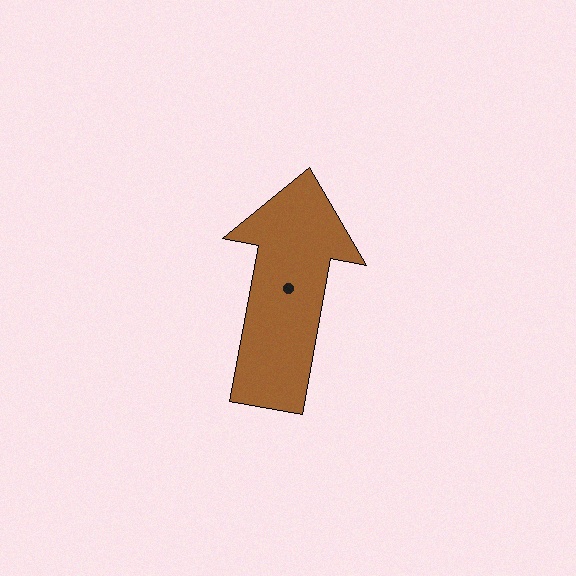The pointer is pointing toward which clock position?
Roughly 12 o'clock.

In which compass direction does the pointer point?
North.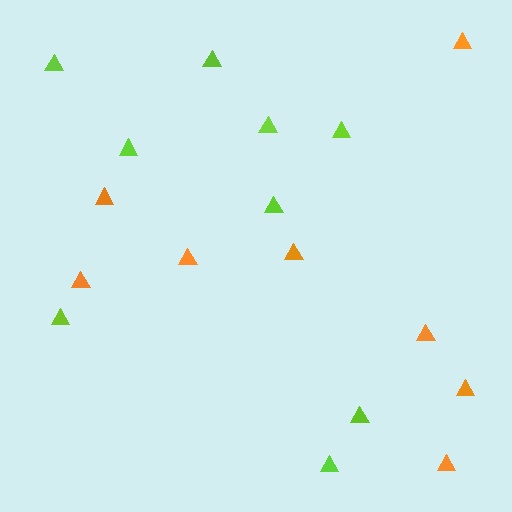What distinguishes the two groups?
There are 2 groups: one group of orange triangles (8) and one group of lime triangles (9).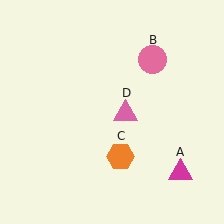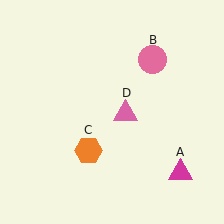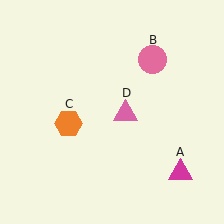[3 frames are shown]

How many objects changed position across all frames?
1 object changed position: orange hexagon (object C).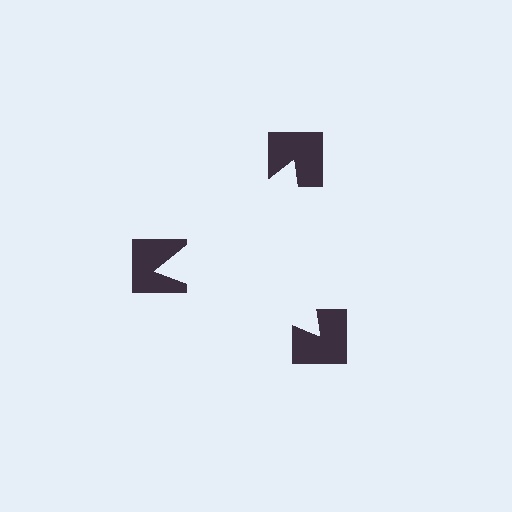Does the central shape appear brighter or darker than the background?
It typically appears slightly brighter than the background, even though no actual brightness change is drawn.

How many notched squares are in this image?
There are 3 — one at each vertex of the illusory triangle.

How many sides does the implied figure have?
3 sides.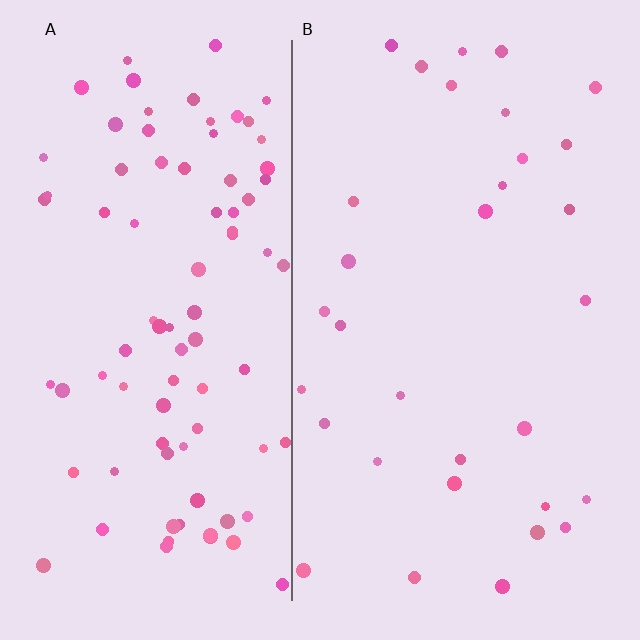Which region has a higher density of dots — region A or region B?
A (the left).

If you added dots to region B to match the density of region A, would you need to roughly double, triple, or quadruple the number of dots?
Approximately triple.